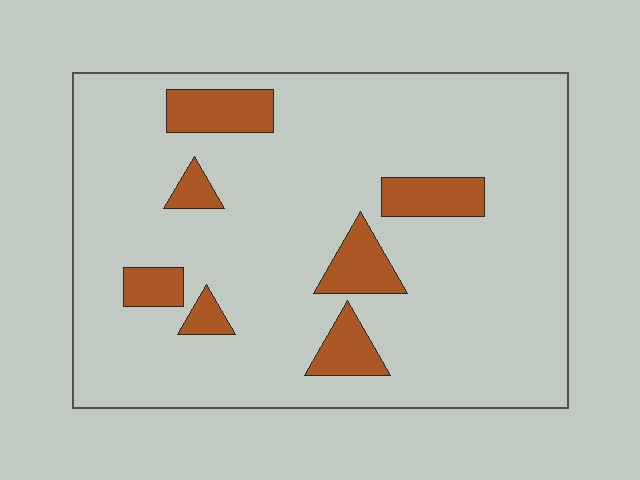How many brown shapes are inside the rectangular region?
7.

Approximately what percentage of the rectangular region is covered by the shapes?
Approximately 15%.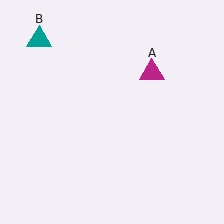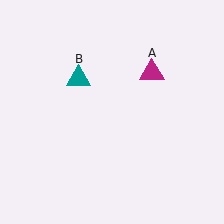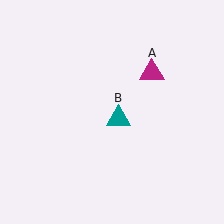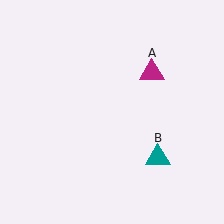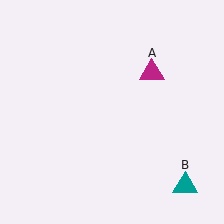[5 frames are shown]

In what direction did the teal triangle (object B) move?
The teal triangle (object B) moved down and to the right.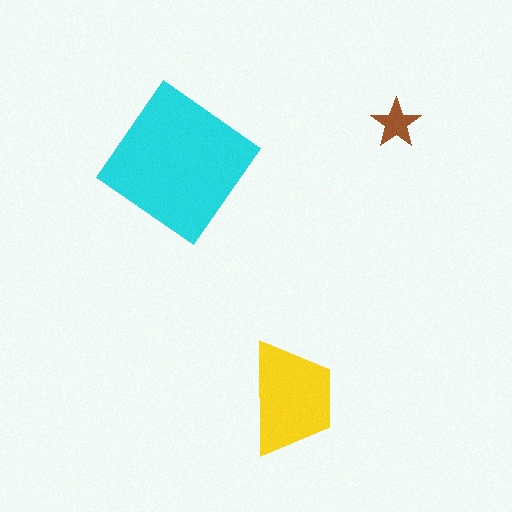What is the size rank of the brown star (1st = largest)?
3rd.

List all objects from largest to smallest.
The cyan diamond, the yellow trapezoid, the brown star.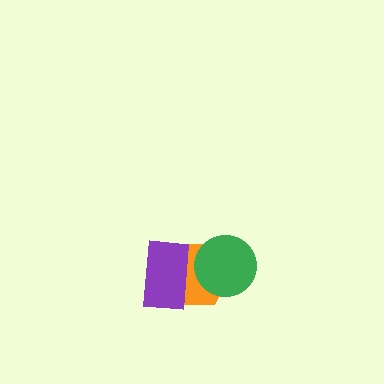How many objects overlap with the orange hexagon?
2 objects overlap with the orange hexagon.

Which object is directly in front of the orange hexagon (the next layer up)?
The purple rectangle is directly in front of the orange hexagon.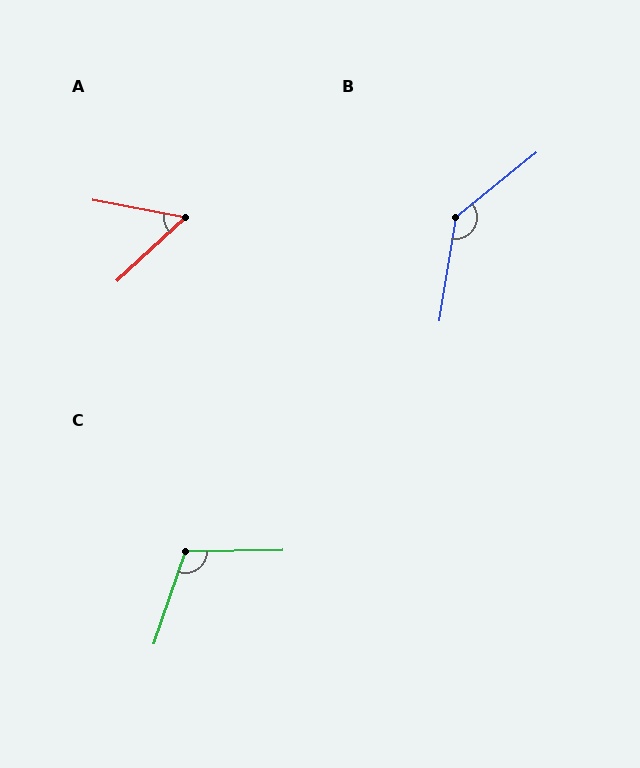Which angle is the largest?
B, at approximately 138 degrees.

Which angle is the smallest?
A, at approximately 53 degrees.